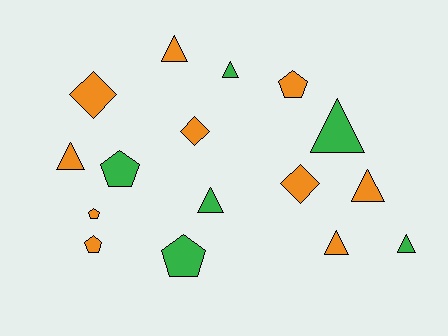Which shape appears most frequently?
Triangle, with 8 objects.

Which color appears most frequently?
Orange, with 10 objects.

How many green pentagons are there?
There are 2 green pentagons.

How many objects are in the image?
There are 16 objects.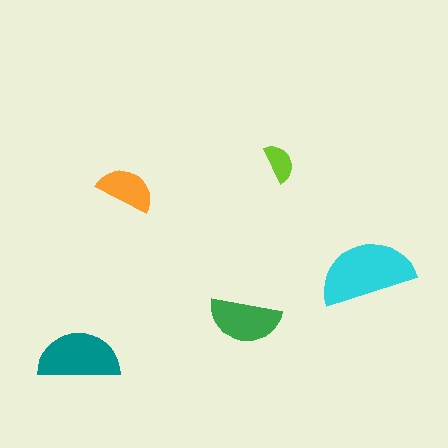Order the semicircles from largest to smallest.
the cyan one, the teal one, the green one, the orange one, the lime one.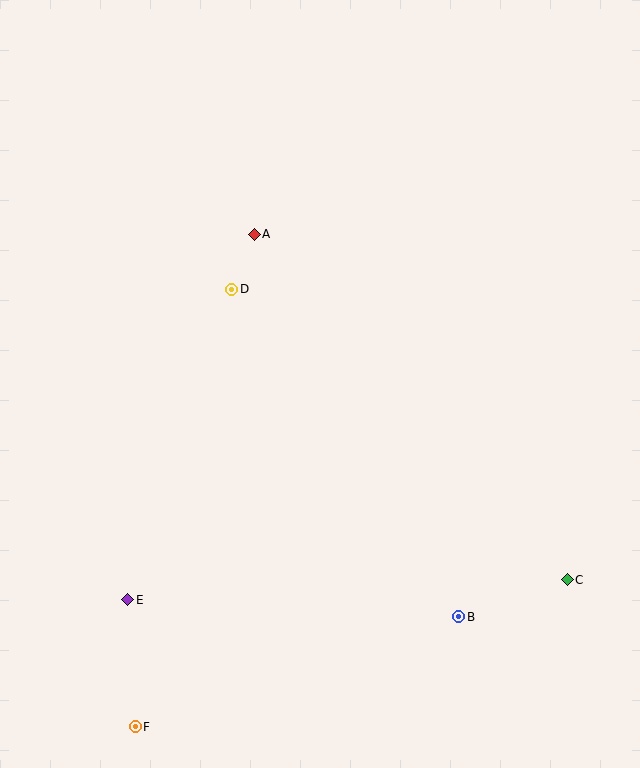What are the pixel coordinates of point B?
Point B is at (459, 617).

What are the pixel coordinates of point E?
Point E is at (128, 600).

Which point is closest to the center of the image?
Point D at (232, 289) is closest to the center.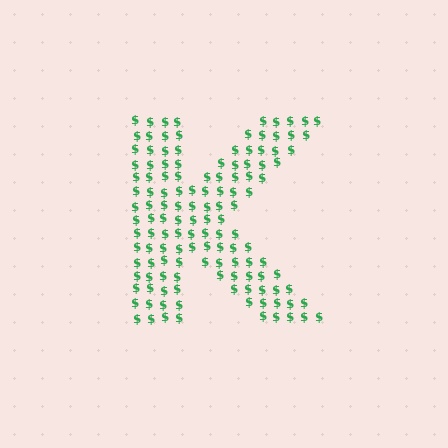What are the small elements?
The small elements are dollar signs.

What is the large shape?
The large shape is the letter K.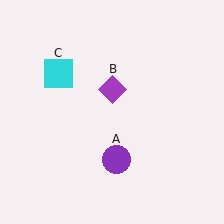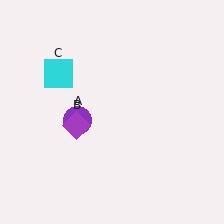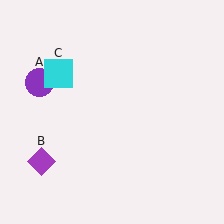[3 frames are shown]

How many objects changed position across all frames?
2 objects changed position: purple circle (object A), purple diamond (object B).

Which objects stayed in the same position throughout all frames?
Cyan square (object C) remained stationary.